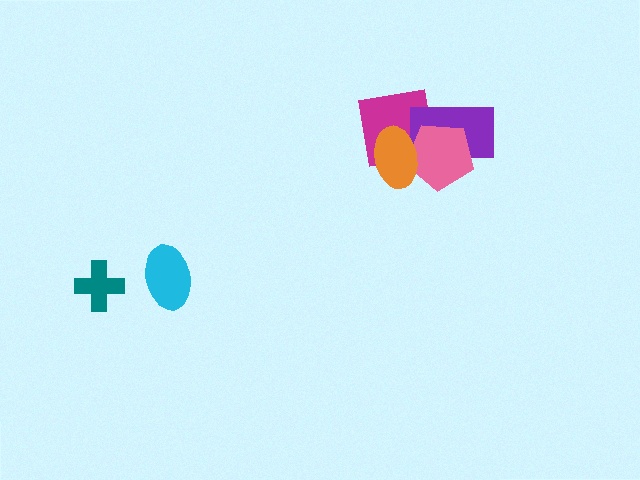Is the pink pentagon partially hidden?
Yes, it is partially covered by another shape.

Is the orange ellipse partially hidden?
No, no other shape covers it.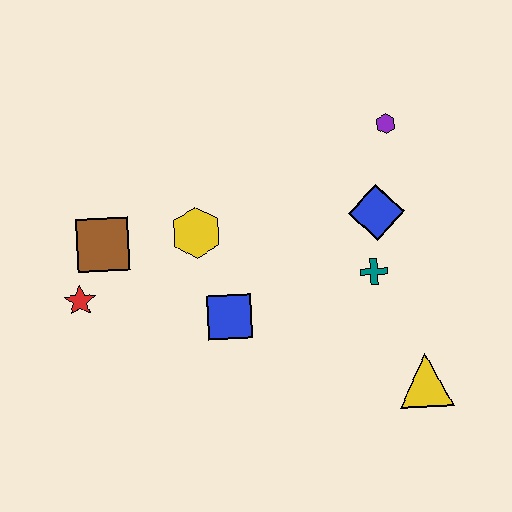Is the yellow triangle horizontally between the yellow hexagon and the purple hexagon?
No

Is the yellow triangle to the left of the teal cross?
No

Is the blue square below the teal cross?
Yes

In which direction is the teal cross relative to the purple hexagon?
The teal cross is below the purple hexagon.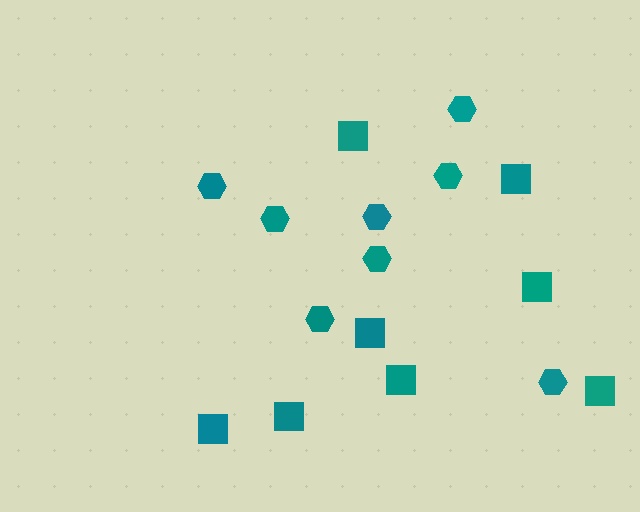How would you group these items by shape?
There are 2 groups: one group of hexagons (8) and one group of squares (8).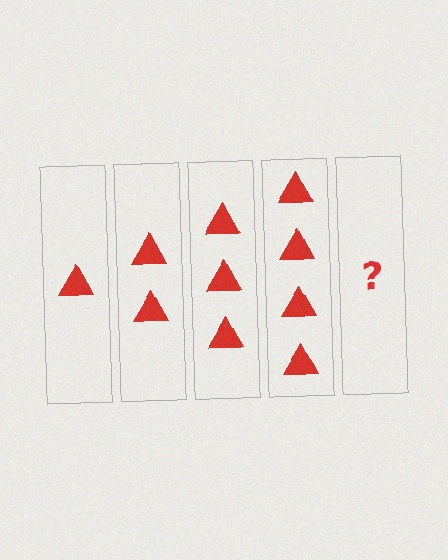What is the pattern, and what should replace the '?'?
The pattern is that each step adds one more triangle. The '?' should be 5 triangles.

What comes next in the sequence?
The next element should be 5 triangles.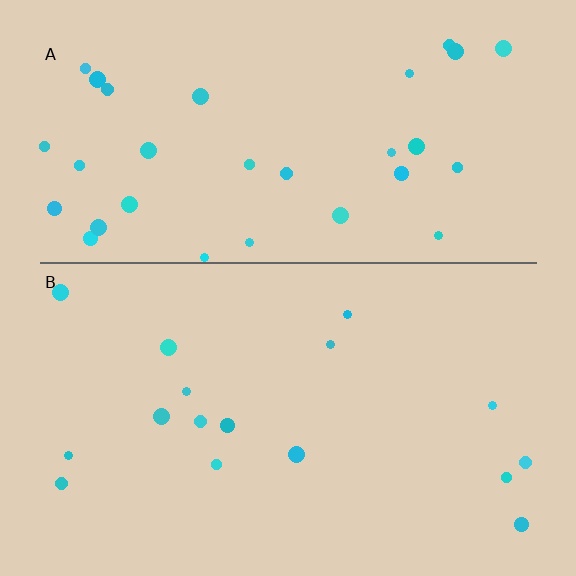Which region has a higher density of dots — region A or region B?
A (the top).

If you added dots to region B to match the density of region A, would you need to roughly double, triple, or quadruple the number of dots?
Approximately double.